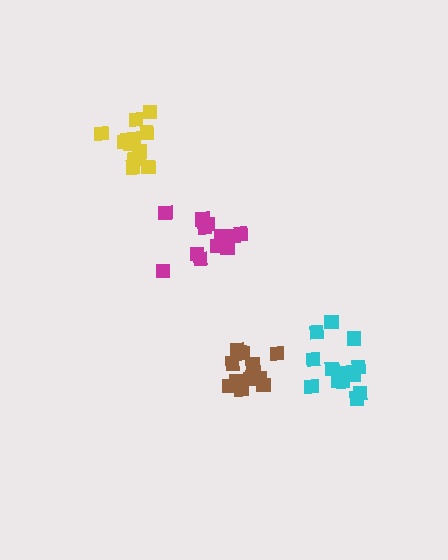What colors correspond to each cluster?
The clusters are colored: cyan, brown, magenta, yellow.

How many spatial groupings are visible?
There are 4 spatial groupings.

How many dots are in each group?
Group 1: 13 dots, Group 2: 13 dots, Group 3: 14 dots, Group 4: 14 dots (54 total).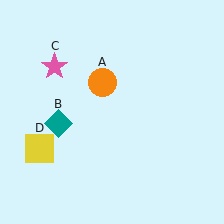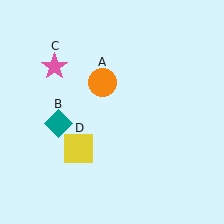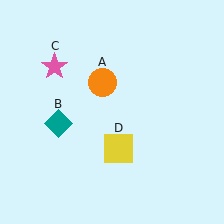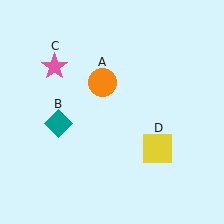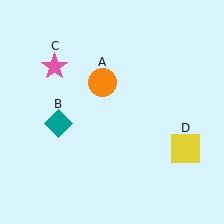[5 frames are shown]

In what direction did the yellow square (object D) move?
The yellow square (object D) moved right.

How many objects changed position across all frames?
1 object changed position: yellow square (object D).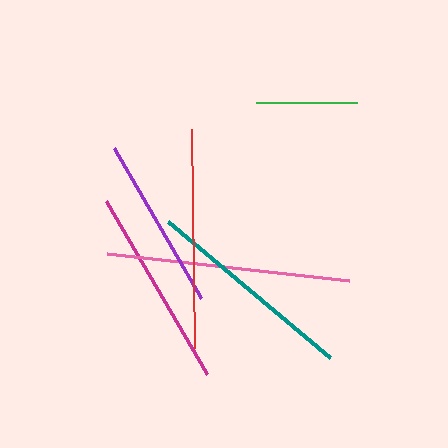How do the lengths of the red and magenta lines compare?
The red and magenta lines are approximately the same length.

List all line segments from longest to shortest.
From longest to shortest: pink, red, teal, magenta, purple, green.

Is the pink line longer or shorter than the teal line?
The pink line is longer than the teal line.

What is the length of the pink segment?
The pink segment is approximately 244 pixels long.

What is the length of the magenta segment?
The magenta segment is approximately 200 pixels long.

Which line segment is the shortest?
The green line is the shortest at approximately 101 pixels.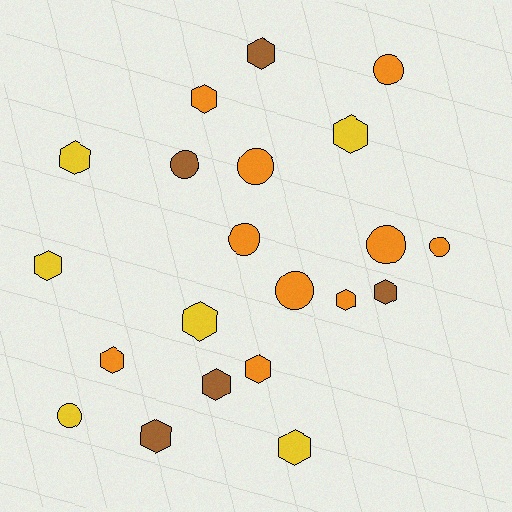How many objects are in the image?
There are 21 objects.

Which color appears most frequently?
Orange, with 10 objects.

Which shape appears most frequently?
Hexagon, with 13 objects.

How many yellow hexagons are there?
There are 5 yellow hexagons.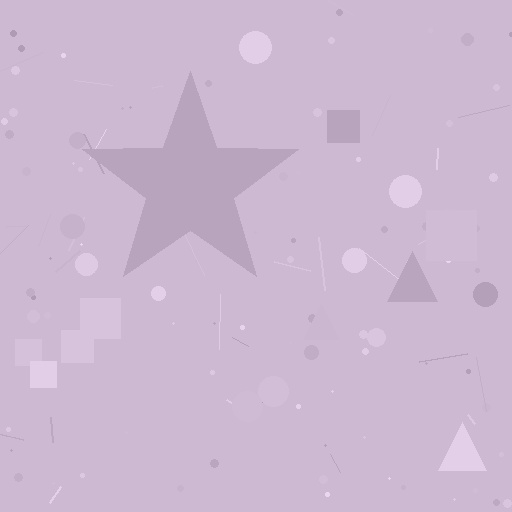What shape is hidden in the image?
A star is hidden in the image.